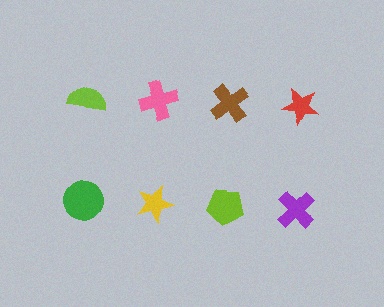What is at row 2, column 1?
A green circle.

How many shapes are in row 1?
4 shapes.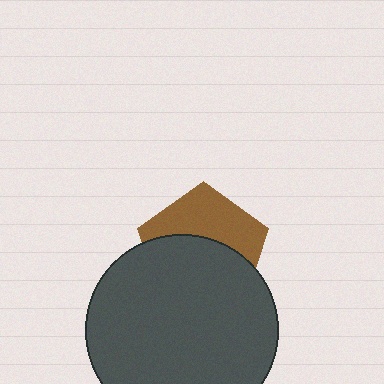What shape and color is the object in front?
The object in front is a dark gray circle.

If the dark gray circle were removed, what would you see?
You would see the complete brown pentagon.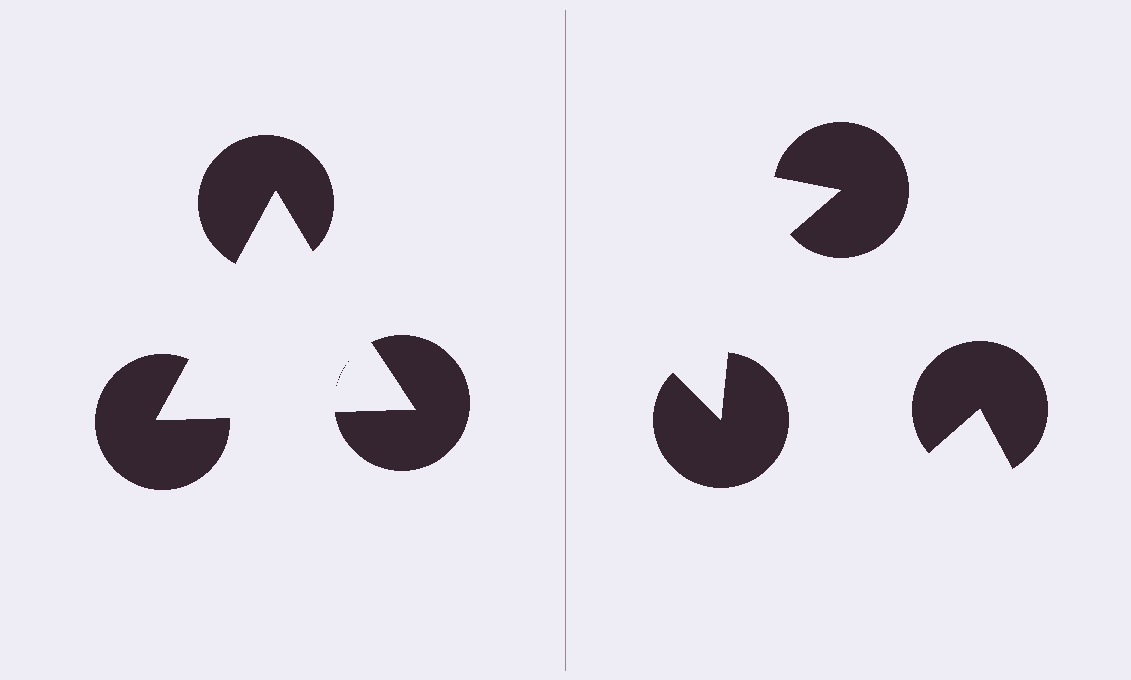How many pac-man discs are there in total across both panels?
6 — 3 on each side.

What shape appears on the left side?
An illusory triangle.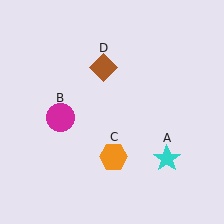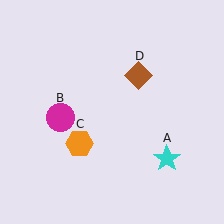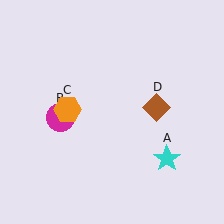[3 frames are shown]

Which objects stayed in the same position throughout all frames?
Cyan star (object A) and magenta circle (object B) remained stationary.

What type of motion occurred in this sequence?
The orange hexagon (object C), brown diamond (object D) rotated clockwise around the center of the scene.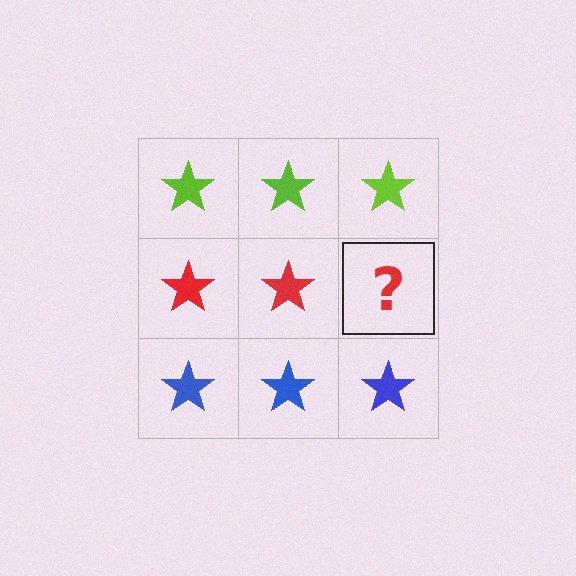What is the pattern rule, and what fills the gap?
The rule is that each row has a consistent color. The gap should be filled with a red star.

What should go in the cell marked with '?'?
The missing cell should contain a red star.